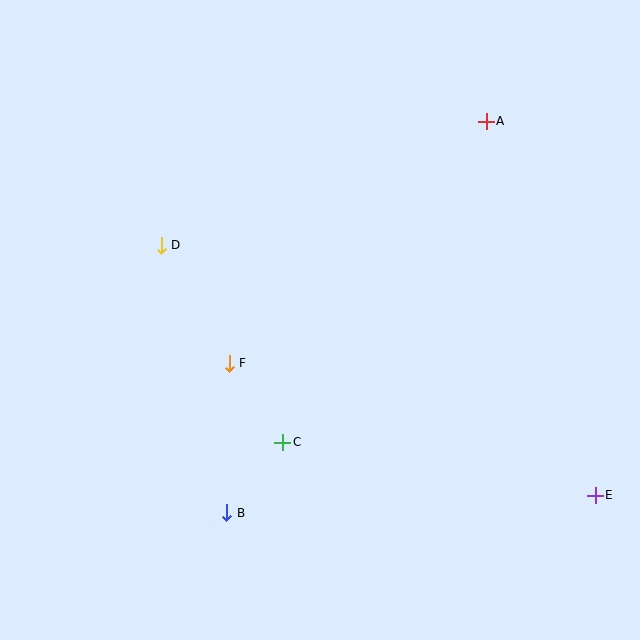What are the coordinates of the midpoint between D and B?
The midpoint between D and B is at (194, 379).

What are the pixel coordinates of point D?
Point D is at (161, 245).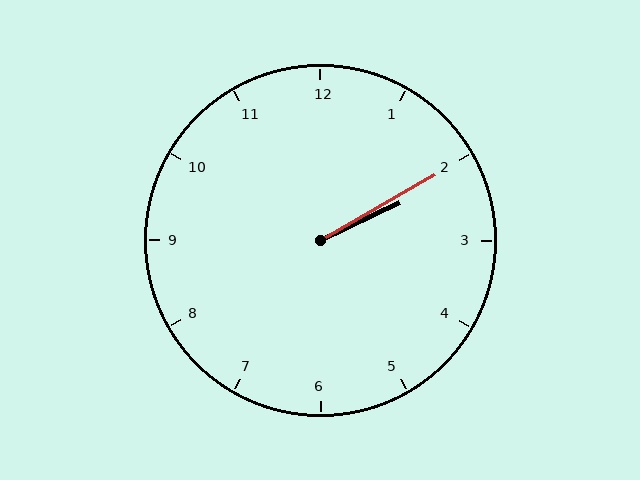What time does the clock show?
2:10.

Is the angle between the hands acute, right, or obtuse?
It is acute.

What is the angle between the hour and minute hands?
Approximately 5 degrees.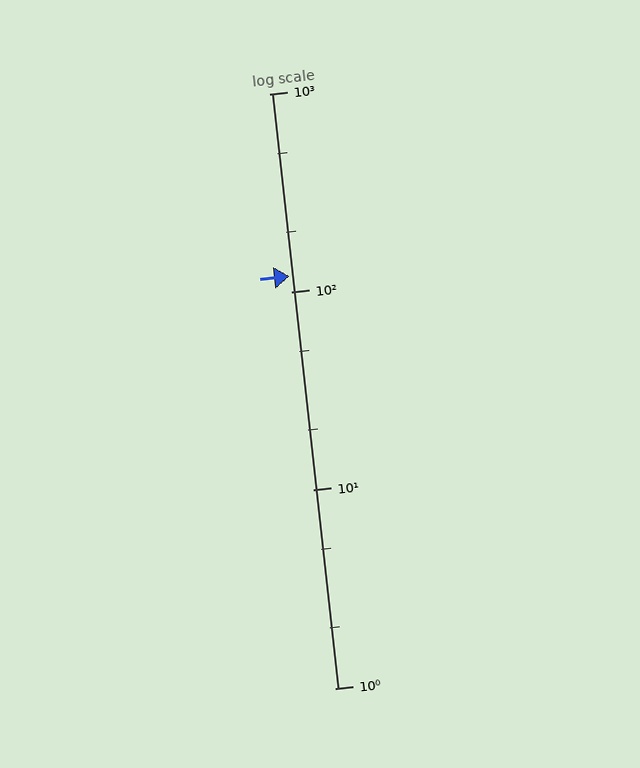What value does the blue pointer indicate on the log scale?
The pointer indicates approximately 120.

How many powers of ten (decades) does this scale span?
The scale spans 3 decades, from 1 to 1000.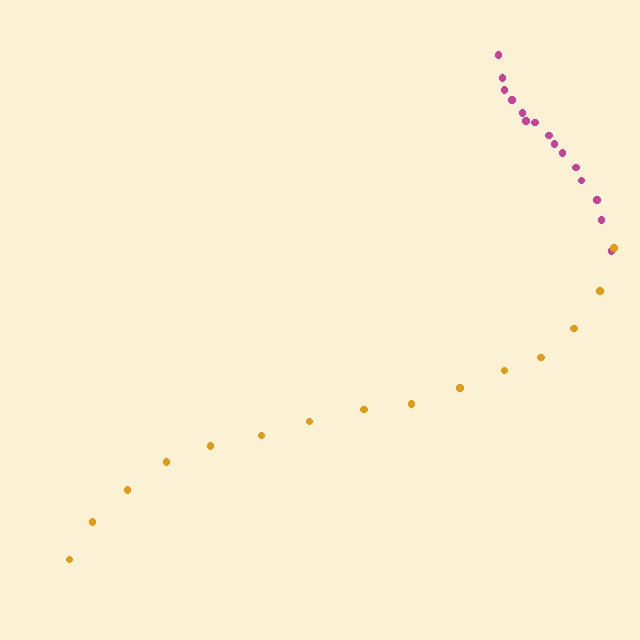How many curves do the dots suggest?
There are 2 distinct paths.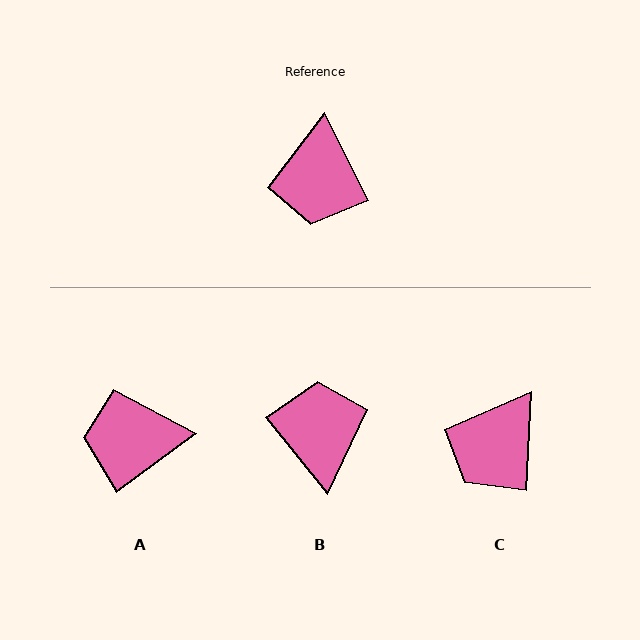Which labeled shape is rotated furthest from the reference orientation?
B, about 168 degrees away.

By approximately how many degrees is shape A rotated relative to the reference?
Approximately 81 degrees clockwise.